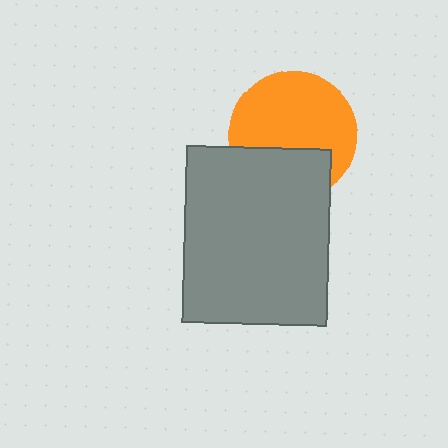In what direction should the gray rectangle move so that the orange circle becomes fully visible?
The gray rectangle should move down. That is the shortest direction to clear the overlap and leave the orange circle fully visible.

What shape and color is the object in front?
The object in front is a gray rectangle.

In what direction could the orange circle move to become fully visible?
The orange circle could move up. That would shift it out from behind the gray rectangle entirely.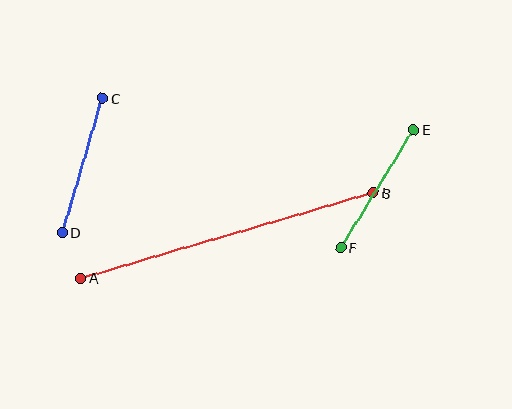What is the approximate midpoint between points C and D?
The midpoint is at approximately (82, 165) pixels.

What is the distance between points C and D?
The distance is approximately 140 pixels.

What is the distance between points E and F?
The distance is approximately 139 pixels.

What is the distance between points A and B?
The distance is approximately 304 pixels.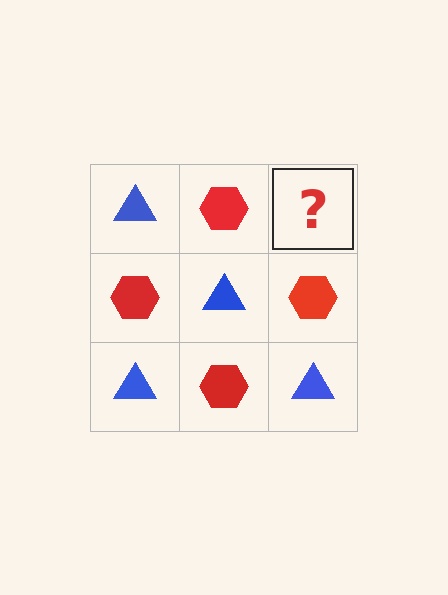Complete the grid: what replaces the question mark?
The question mark should be replaced with a blue triangle.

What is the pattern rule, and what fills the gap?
The rule is that it alternates blue triangle and red hexagon in a checkerboard pattern. The gap should be filled with a blue triangle.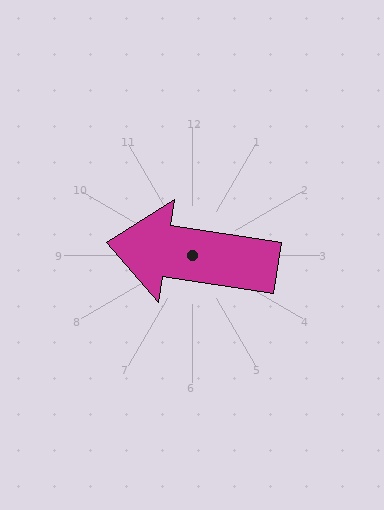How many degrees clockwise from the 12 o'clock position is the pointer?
Approximately 279 degrees.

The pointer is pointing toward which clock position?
Roughly 9 o'clock.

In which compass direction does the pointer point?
West.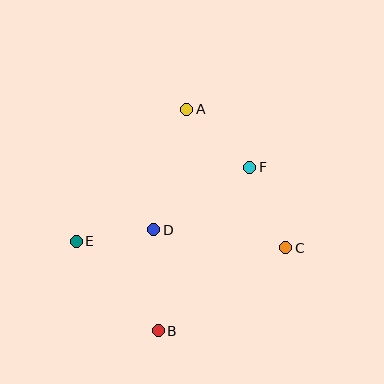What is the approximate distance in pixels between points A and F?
The distance between A and F is approximately 85 pixels.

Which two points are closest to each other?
Points D and E are closest to each other.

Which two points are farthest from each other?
Points A and B are farthest from each other.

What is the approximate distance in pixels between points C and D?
The distance between C and D is approximately 133 pixels.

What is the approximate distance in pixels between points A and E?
The distance between A and E is approximately 172 pixels.